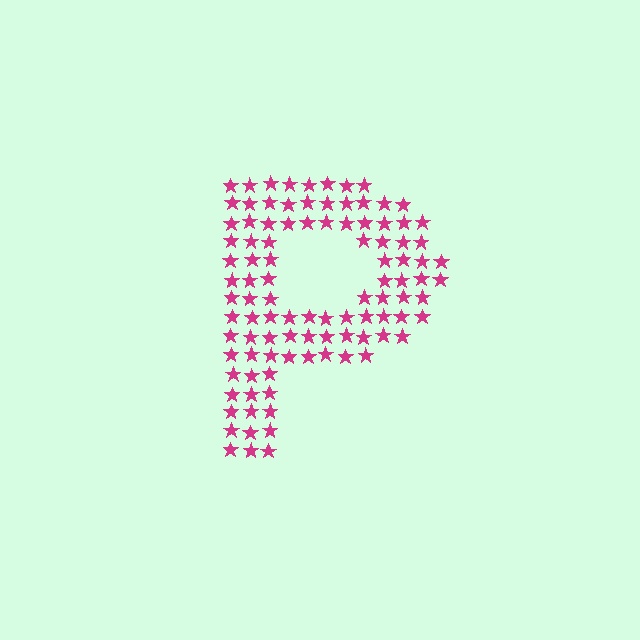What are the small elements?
The small elements are stars.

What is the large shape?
The large shape is the letter P.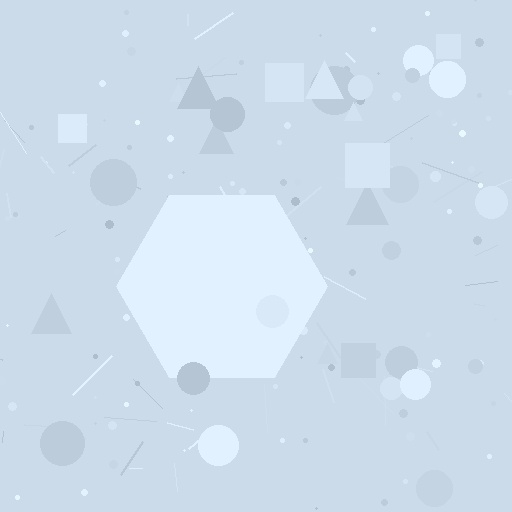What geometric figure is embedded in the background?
A hexagon is embedded in the background.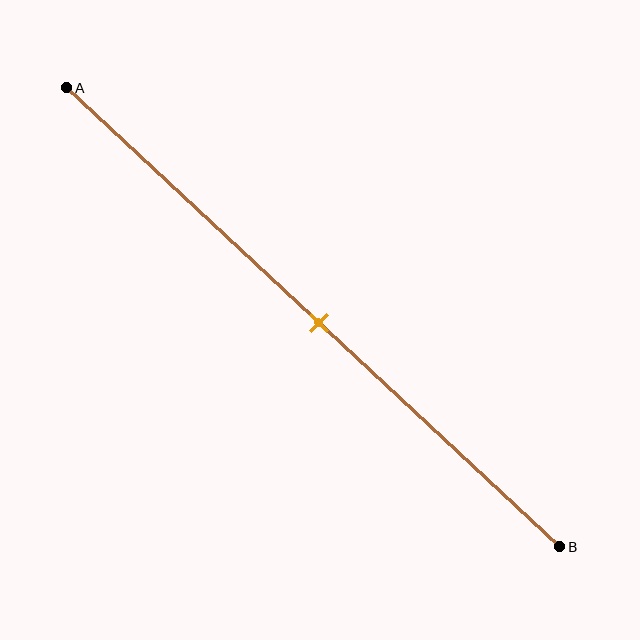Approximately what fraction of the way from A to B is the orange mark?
The orange mark is approximately 50% of the way from A to B.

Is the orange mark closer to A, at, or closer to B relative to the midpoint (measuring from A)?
The orange mark is approximately at the midpoint of segment AB.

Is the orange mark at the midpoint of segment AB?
Yes, the mark is approximately at the midpoint.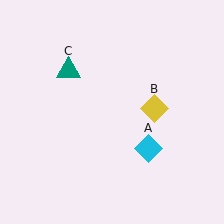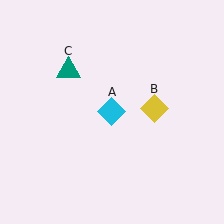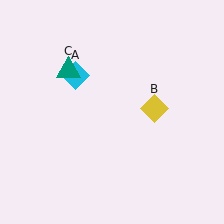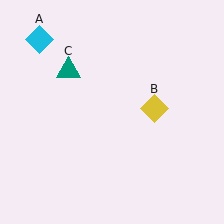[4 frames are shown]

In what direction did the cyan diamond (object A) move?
The cyan diamond (object A) moved up and to the left.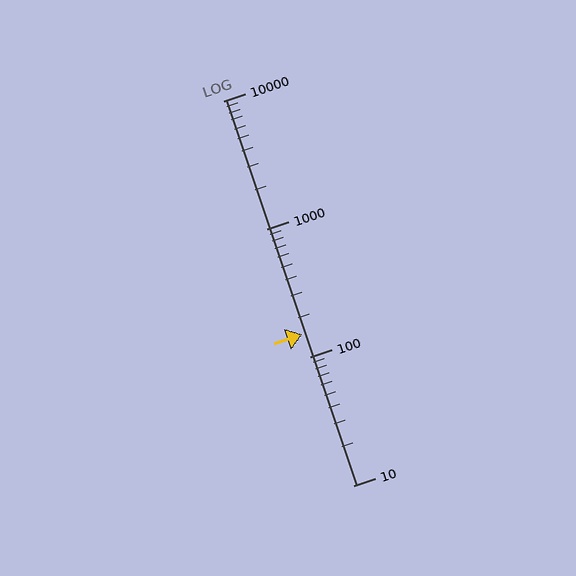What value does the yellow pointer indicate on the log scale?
The pointer indicates approximately 150.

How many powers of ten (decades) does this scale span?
The scale spans 3 decades, from 10 to 10000.